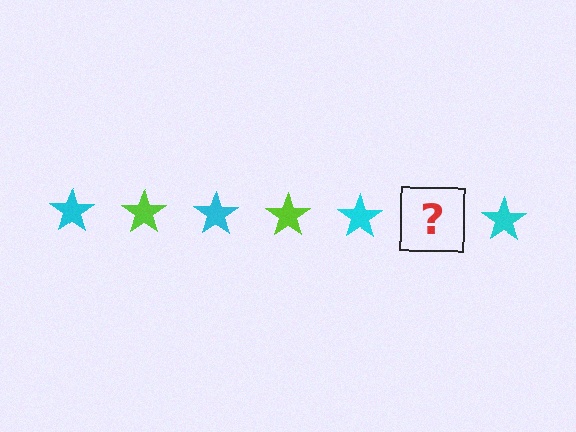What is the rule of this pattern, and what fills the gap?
The rule is that the pattern cycles through cyan, lime stars. The gap should be filled with a lime star.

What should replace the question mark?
The question mark should be replaced with a lime star.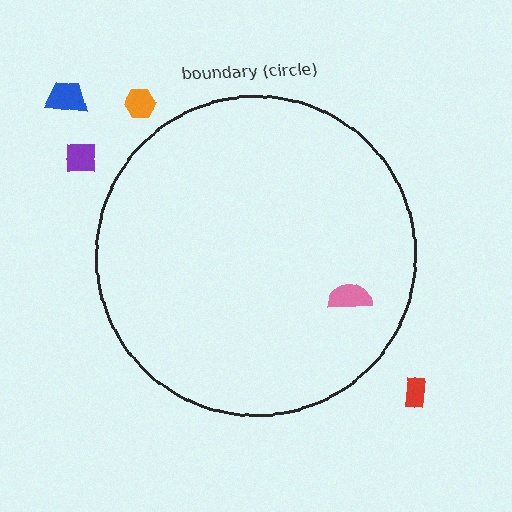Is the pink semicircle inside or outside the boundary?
Inside.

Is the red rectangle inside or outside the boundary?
Outside.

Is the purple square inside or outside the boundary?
Outside.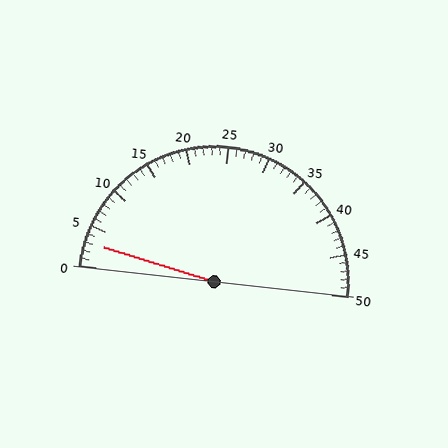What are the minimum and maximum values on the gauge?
The gauge ranges from 0 to 50.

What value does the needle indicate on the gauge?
The needle indicates approximately 3.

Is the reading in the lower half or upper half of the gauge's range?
The reading is in the lower half of the range (0 to 50).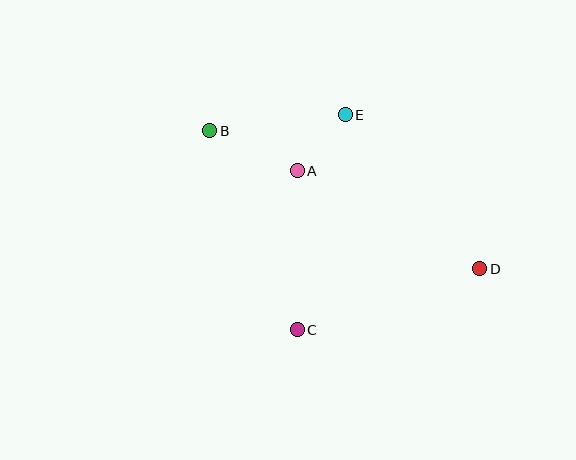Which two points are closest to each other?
Points A and E are closest to each other.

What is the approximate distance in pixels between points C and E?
The distance between C and E is approximately 221 pixels.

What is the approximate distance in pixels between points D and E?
The distance between D and E is approximately 205 pixels.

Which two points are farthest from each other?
Points B and D are farthest from each other.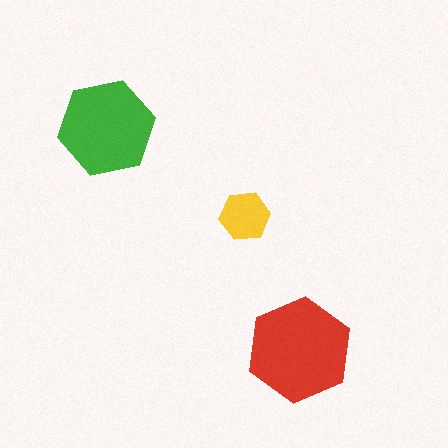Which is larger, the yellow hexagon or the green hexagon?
The green one.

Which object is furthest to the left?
The green hexagon is leftmost.